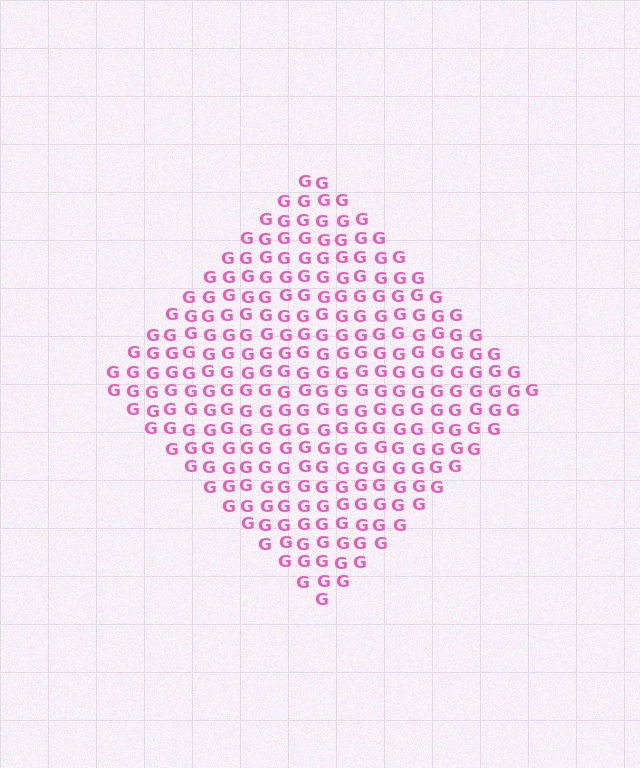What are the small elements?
The small elements are letter G's.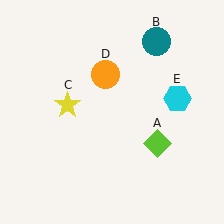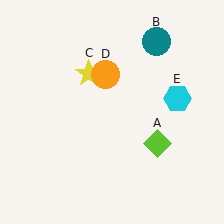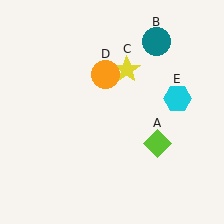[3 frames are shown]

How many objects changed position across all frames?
1 object changed position: yellow star (object C).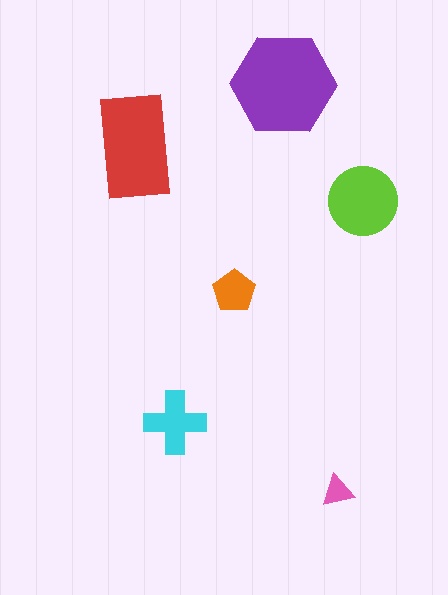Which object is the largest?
The purple hexagon.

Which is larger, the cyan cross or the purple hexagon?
The purple hexagon.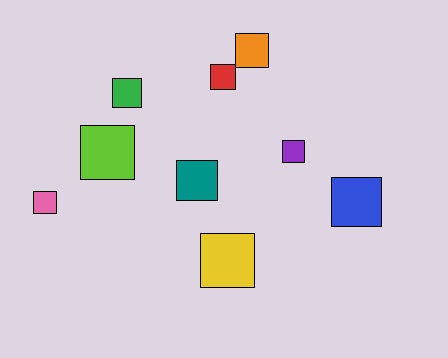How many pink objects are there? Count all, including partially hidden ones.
There is 1 pink object.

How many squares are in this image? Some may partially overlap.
There are 9 squares.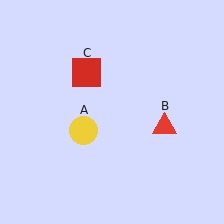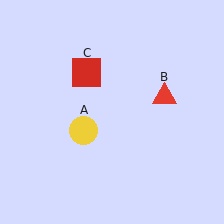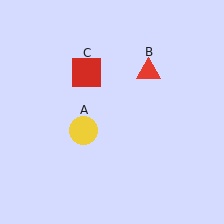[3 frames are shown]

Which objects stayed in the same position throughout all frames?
Yellow circle (object A) and red square (object C) remained stationary.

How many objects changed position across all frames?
1 object changed position: red triangle (object B).